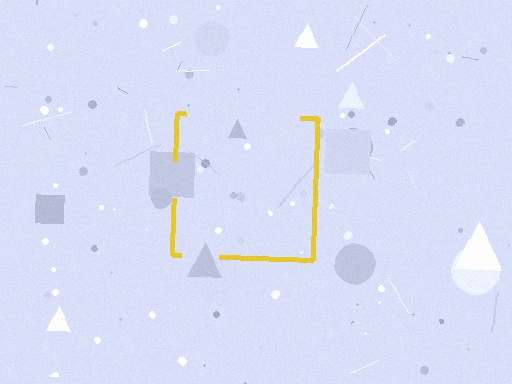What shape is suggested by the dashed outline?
The dashed outline suggests a square.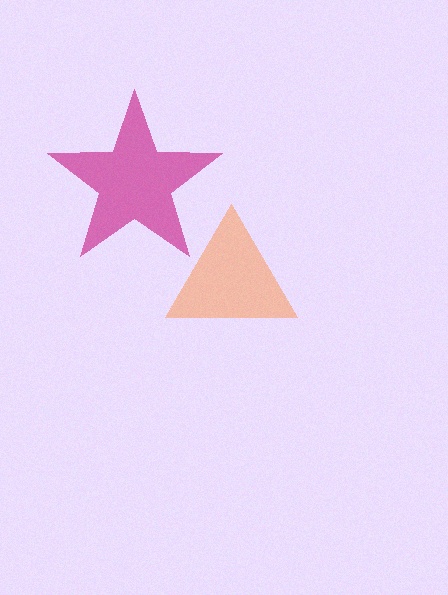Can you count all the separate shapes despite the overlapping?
Yes, there are 2 separate shapes.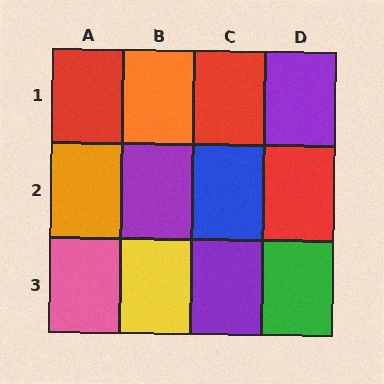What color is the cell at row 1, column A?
Red.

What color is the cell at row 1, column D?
Purple.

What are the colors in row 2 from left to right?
Orange, purple, blue, red.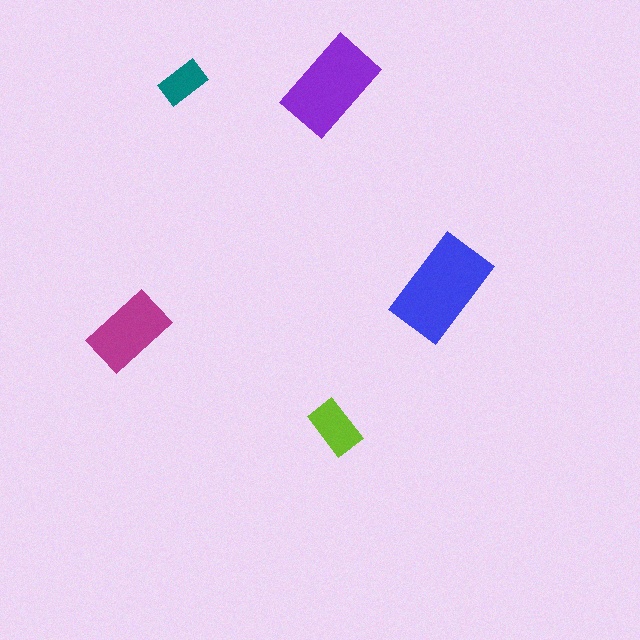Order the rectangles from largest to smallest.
the blue one, the purple one, the magenta one, the lime one, the teal one.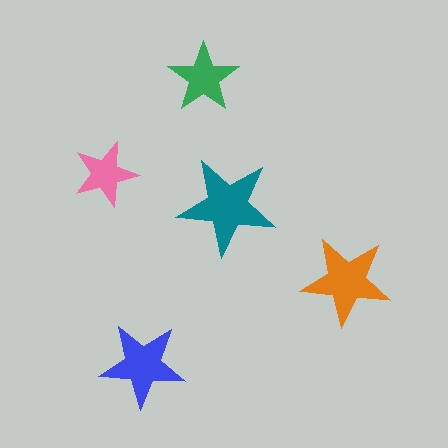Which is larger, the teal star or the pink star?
The teal one.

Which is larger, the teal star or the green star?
The teal one.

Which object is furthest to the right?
The orange star is rightmost.